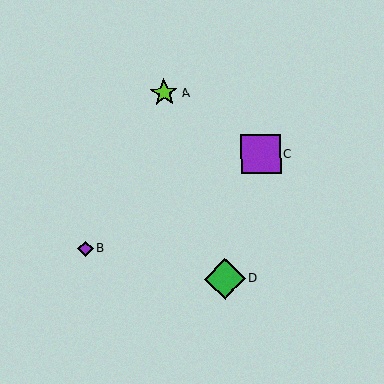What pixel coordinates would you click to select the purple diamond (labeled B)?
Click at (85, 249) to select the purple diamond B.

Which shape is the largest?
The green diamond (labeled D) is the largest.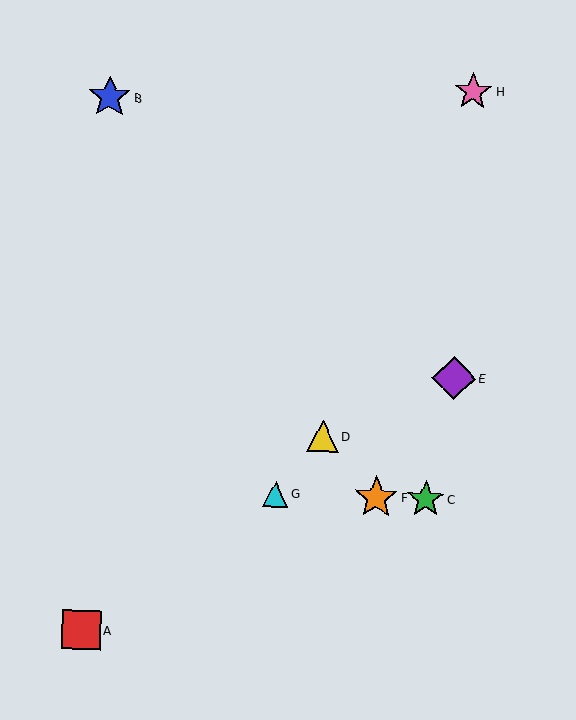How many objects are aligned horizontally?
3 objects (C, F, G) are aligned horizontally.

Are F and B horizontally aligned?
No, F is at y≈497 and B is at y≈97.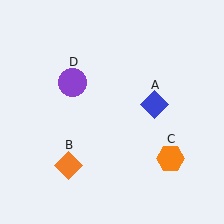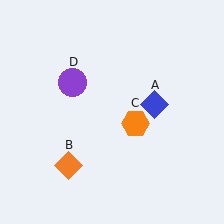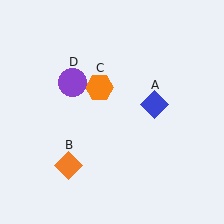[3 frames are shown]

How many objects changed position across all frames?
1 object changed position: orange hexagon (object C).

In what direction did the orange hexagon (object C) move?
The orange hexagon (object C) moved up and to the left.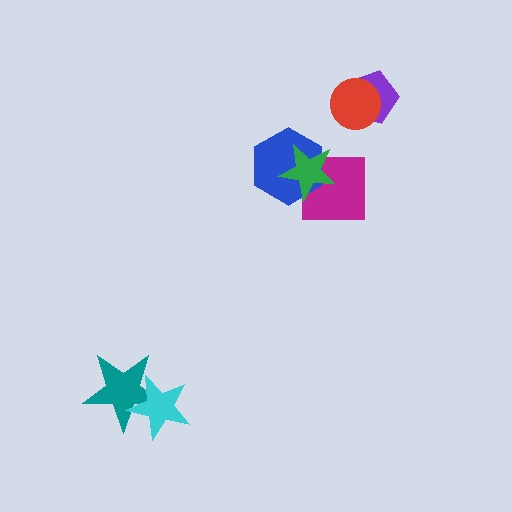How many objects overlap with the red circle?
1 object overlaps with the red circle.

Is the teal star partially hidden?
Yes, it is partially covered by another shape.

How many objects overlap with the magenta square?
2 objects overlap with the magenta square.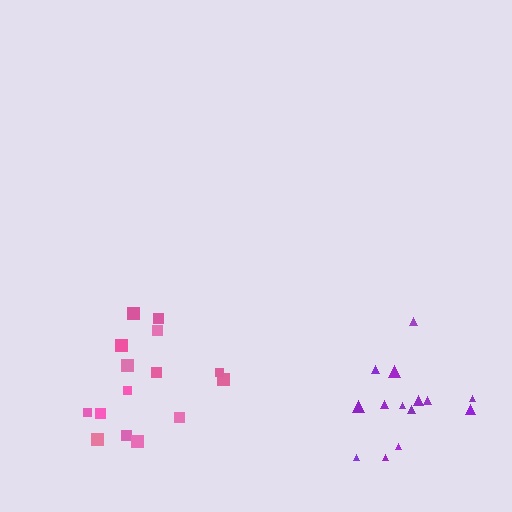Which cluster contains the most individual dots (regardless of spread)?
Pink (15).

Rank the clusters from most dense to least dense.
purple, pink.